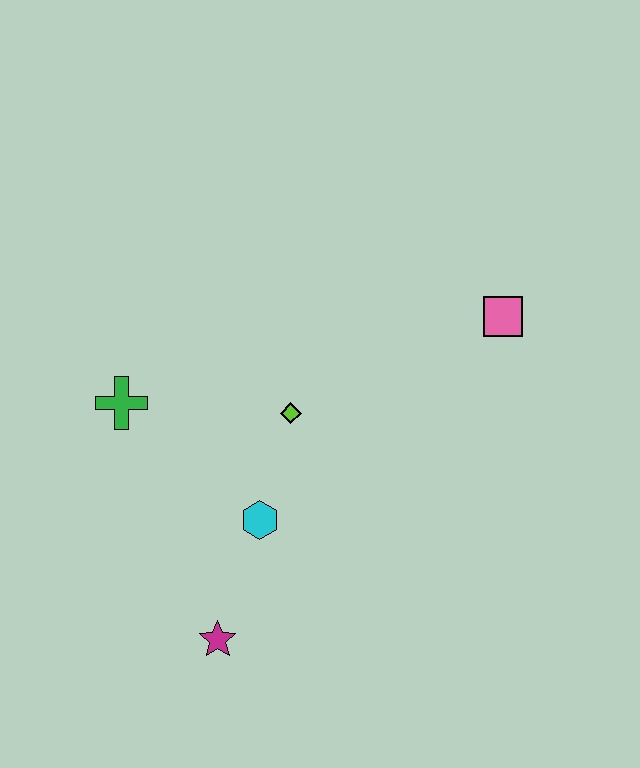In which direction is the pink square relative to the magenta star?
The pink square is above the magenta star.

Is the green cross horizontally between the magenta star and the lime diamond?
No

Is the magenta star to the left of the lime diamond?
Yes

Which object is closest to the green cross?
The lime diamond is closest to the green cross.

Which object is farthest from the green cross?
The pink square is farthest from the green cross.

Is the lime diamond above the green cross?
No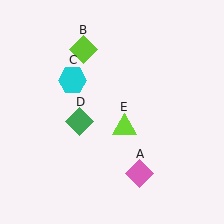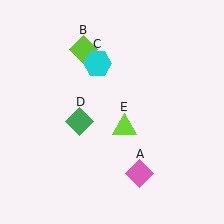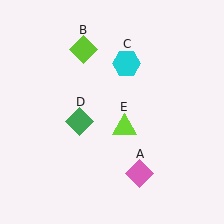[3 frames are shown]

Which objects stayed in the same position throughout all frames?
Pink diamond (object A) and lime diamond (object B) and green diamond (object D) and lime triangle (object E) remained stationary.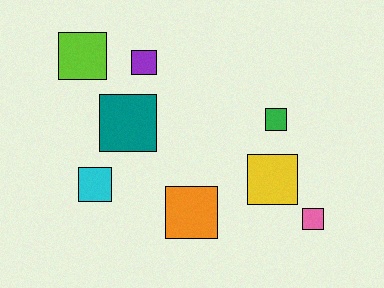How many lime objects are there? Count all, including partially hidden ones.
There is 1 lime object.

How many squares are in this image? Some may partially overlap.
There are 8 squares.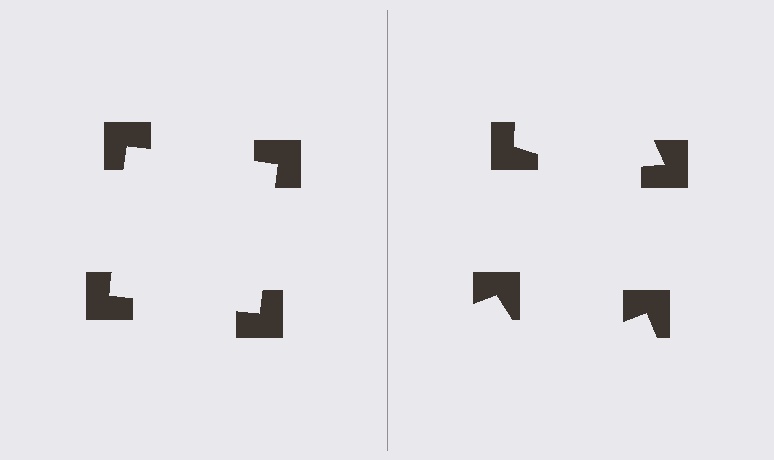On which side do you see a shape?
An illusory square appears on the left side. On the right side the wedge cuts are rotated, so no coherent shape forms.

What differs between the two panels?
The notched squares are positioned identically on both sides; only the wedge orientations differ. On the left they align to a square; on the right they are misaligned.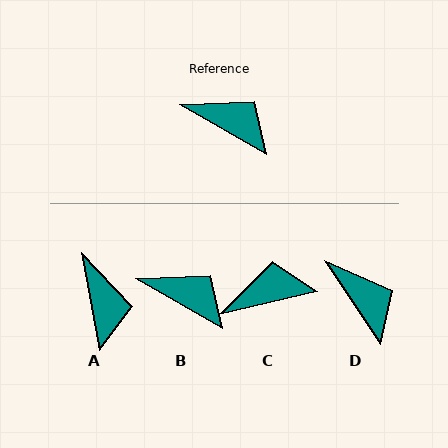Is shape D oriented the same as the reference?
No, it is off by about 26 degrees.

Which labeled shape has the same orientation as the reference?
B.